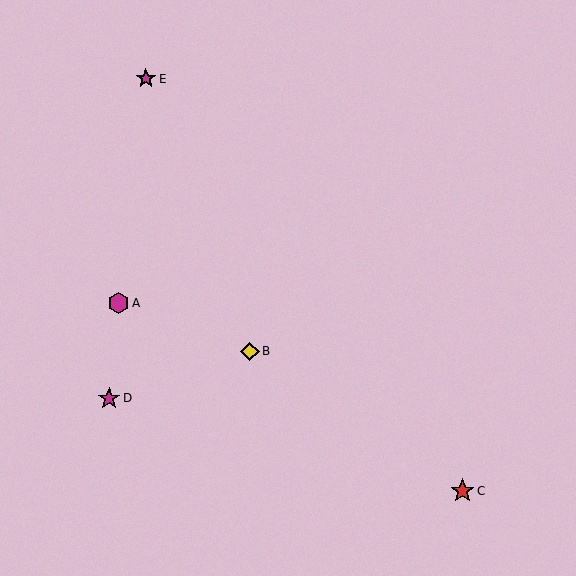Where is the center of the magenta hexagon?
The center of the magenta hexagon is at (119, 303).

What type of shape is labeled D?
Shape D is a magenta star.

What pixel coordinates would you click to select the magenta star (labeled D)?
Click at (109, 398) to select the magenta star D.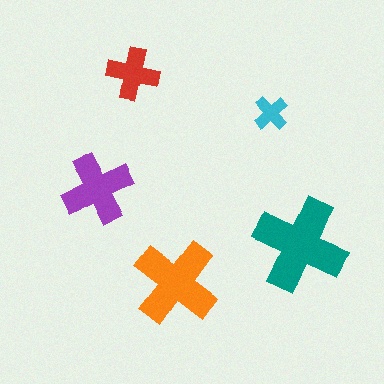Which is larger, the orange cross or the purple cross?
The orange one.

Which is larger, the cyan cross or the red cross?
The red one.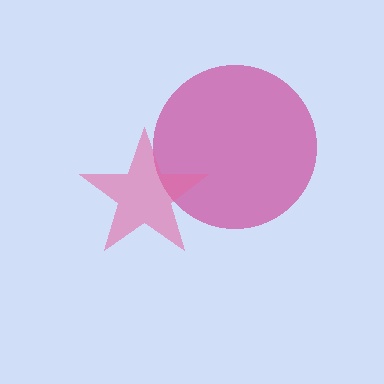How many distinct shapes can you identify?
There are 2 distinct shapes: a magenta circle, a pink star.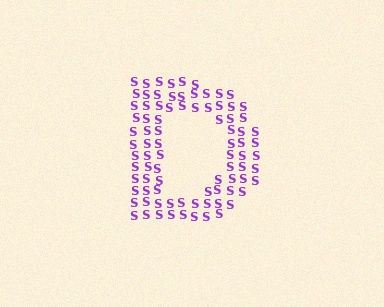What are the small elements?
The small elements are letter S's.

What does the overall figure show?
The overall figure shows the letter D.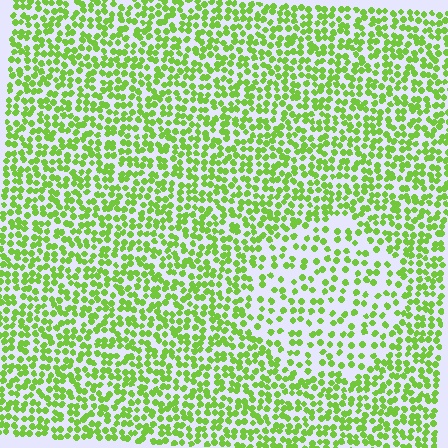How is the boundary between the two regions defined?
The boundary is defined by a change in element density (approximately 1.9x ratio). All elements are the same color, size, and shape.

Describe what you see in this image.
The image contains small lime elements arranged at two different densities. A circle-shaped region is visible where the elements are less densely packed than the surrounding area.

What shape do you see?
I see a circle.